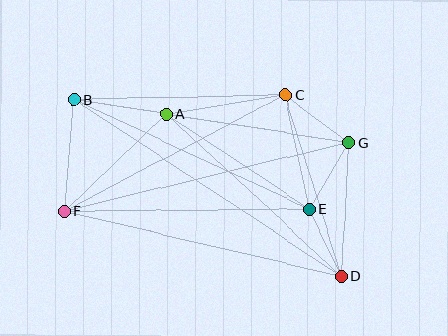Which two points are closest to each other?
Points D and E are closest to each other.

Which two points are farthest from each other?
Points B and D are farthest from each other.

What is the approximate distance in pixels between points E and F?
The distance between E and F is approximately 245 pixels.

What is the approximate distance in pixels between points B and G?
The distance between B and G is approximately 279 pixels.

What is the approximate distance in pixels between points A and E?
The distance between A and E is approximately 171 pixels.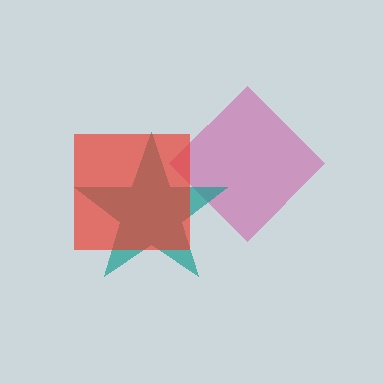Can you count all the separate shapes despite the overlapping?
Yes, there are 3 separate shapes.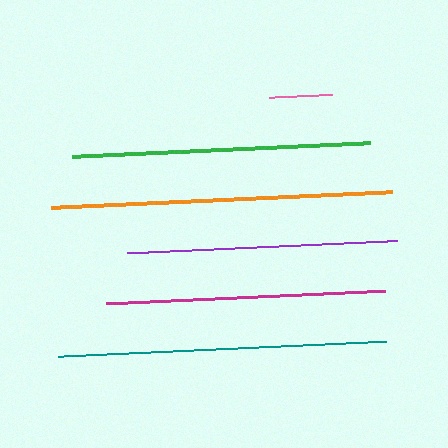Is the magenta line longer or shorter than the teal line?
The teal line is longer than the magenta line.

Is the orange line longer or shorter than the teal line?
The orange line is longer than the teal line.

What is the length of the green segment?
The green segment is approximately 300 pixels long.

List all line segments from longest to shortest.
From longest to shortest: orange, teal, green, magenta, purple, pink.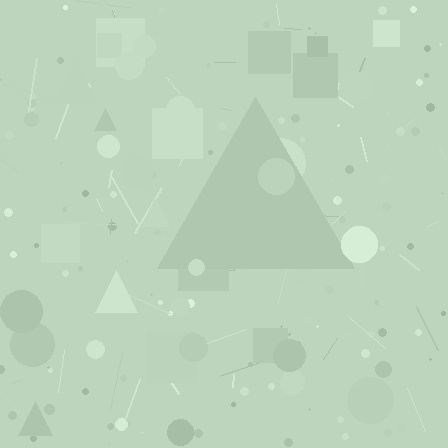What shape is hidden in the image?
A triangle is hidden in the image.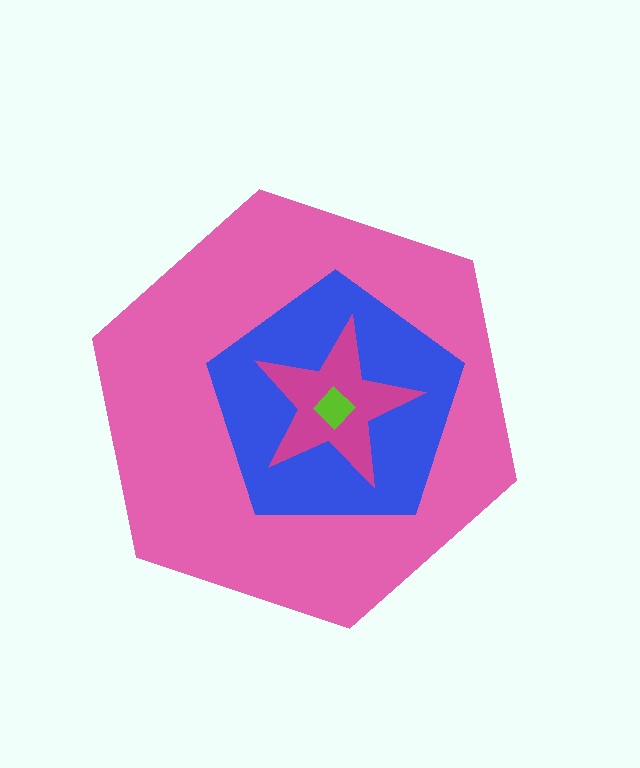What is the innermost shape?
The lime diamond.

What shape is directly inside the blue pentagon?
The magenta star.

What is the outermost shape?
The pink hexagon.